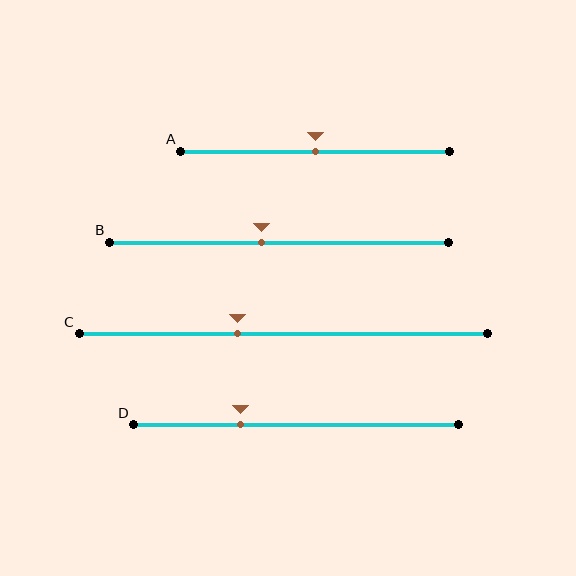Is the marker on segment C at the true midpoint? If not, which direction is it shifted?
No, the marker on segment C is shifted to the left by about 11% of the segment length.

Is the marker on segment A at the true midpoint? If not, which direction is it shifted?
Yes, the marker on segment A is at the true midpoint.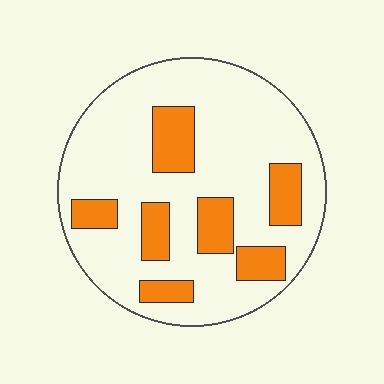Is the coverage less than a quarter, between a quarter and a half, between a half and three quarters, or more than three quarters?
Less than a quarter.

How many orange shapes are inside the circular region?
7.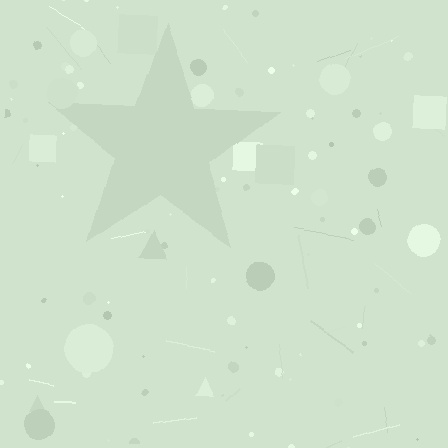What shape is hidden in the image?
A star is hidden in the image.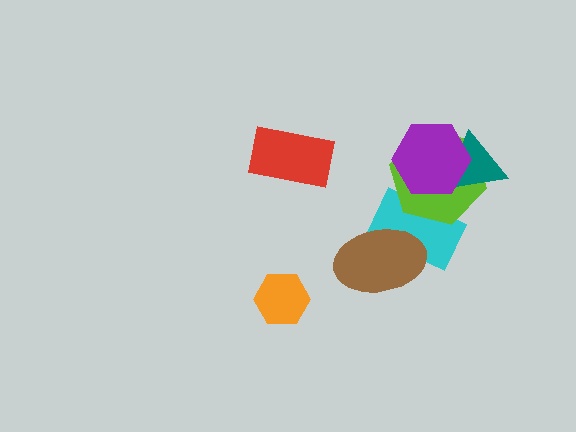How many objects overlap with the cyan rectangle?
3 objects overlap with the cyan rectangle.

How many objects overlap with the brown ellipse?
1 object overlaps with the brown ellipse.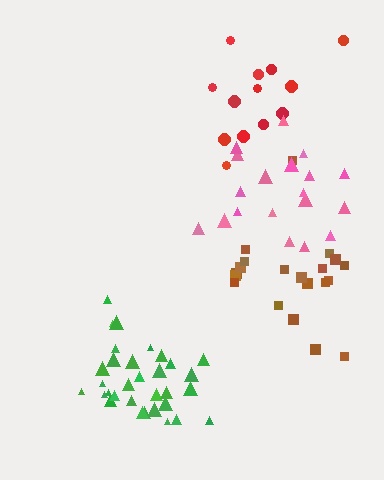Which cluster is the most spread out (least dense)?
Red.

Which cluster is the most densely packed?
Green.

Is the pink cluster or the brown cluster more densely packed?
Brown.